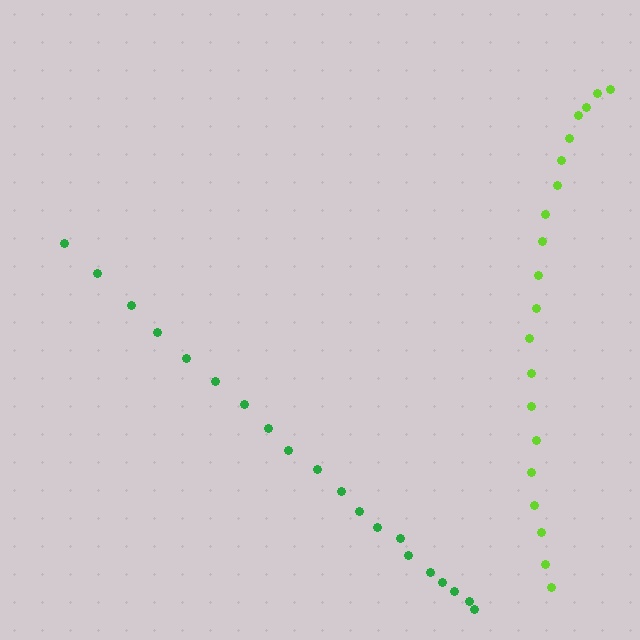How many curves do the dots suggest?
There are 2 distinct paths.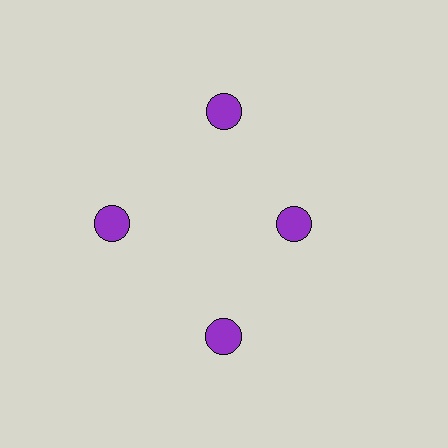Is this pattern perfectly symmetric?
No. The 4 purple circles are arranged in a ring, but one element near the 3 o'clock position is pulled inward toward the center, breaking the 4-fold rotational symmetry.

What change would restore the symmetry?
The symmetry would be restored by moving it outward, back onto the ring so that all 4 circles sit at equal angles and equal distance from the center.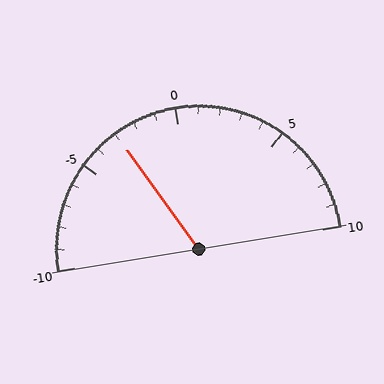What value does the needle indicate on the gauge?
The needle indicates approximately -3.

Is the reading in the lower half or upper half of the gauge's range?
The reading is in the lower half of the range (-10 to 10).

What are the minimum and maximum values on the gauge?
The gauge ranges from -10 to 10.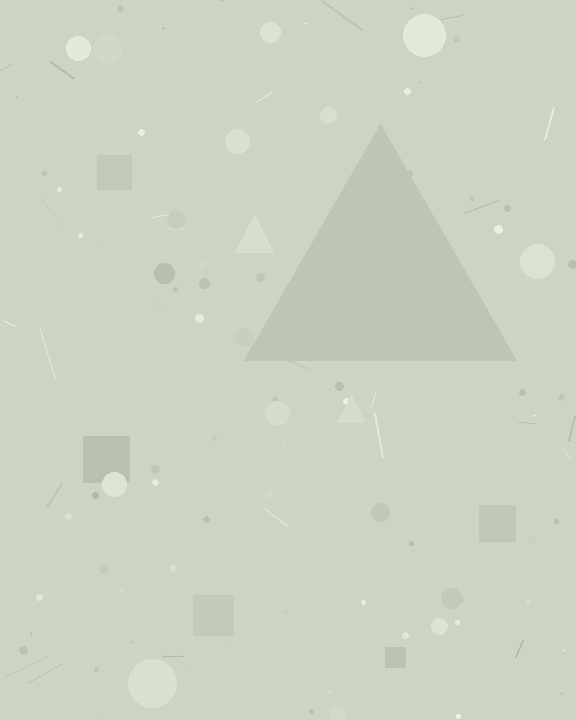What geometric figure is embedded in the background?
A triangle is embedded in the background.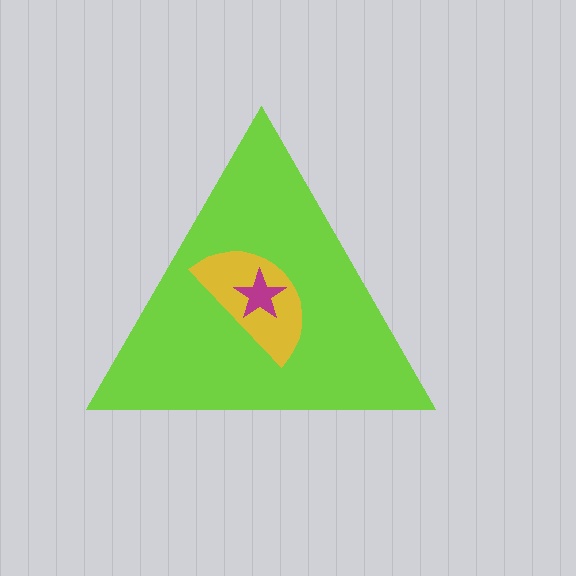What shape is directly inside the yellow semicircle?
The magenta star.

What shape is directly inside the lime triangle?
The yellow semicircle.